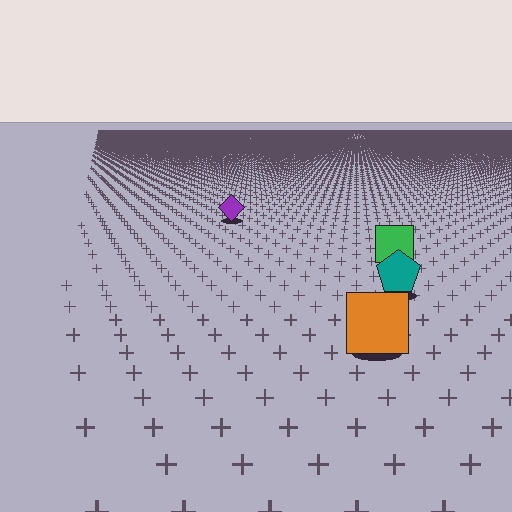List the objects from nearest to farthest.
From nearest to farthest: the orange square, the teal pentagon, the green square, the purple diamond.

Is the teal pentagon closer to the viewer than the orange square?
No. The orange square is closer — you can tell from the texture gradient: the ground texture is coarser near it.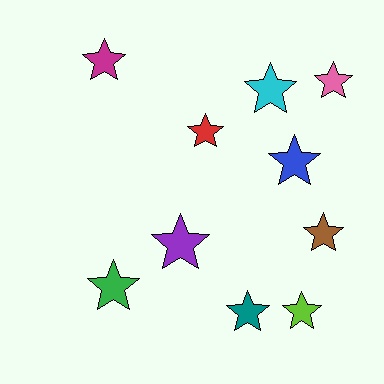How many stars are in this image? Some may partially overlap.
There are 10 stars.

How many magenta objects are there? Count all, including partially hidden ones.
There is 1 magenta object.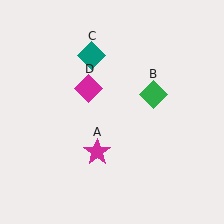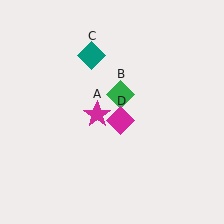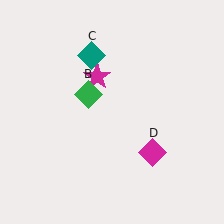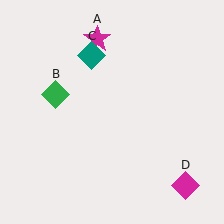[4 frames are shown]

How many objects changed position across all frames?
3 objects changed position: magenta star (object A), green diamond (object B), magenta diamond (object D).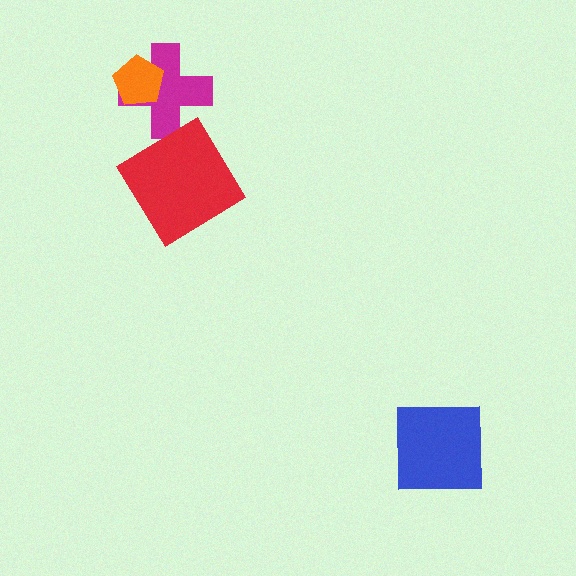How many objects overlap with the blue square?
0 objects overlap with the blue square.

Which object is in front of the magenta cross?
The orange pentagon is in front of the magenta cross.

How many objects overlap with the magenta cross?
1 object overlaps with the magenta cross.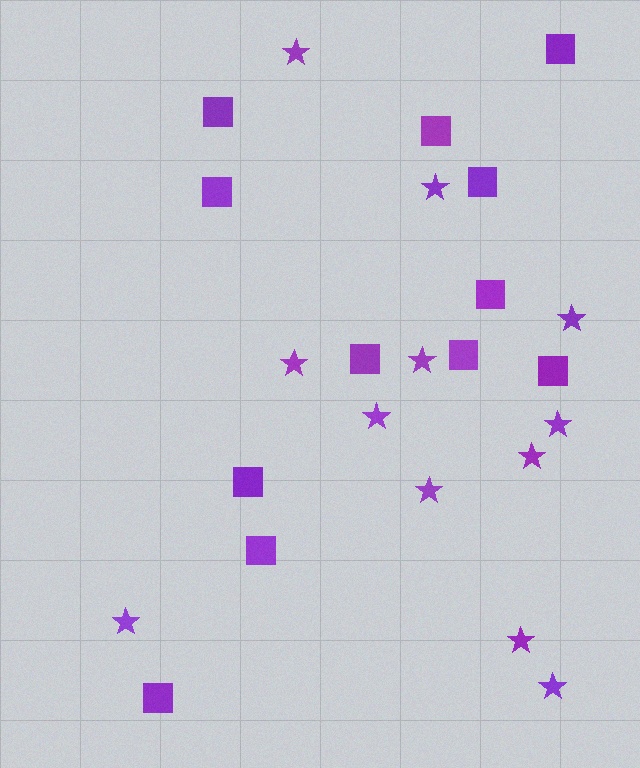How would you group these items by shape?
There are 2 groups: one group of stars (12) and one group of squares (12).